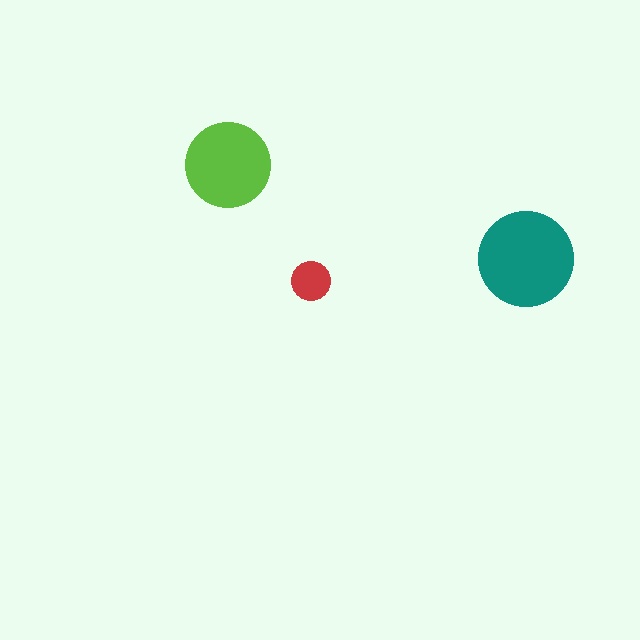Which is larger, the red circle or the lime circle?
The lime one.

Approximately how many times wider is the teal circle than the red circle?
About 2.5 times wider.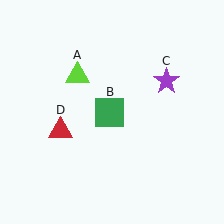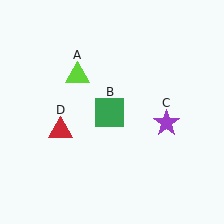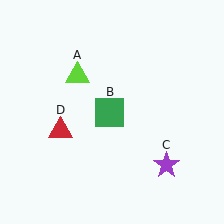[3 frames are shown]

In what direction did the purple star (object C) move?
The purple star (object C) moved down.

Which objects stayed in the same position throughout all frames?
Lime triangle (object A) and green square (object B) and red triangle (object D) remained stationary.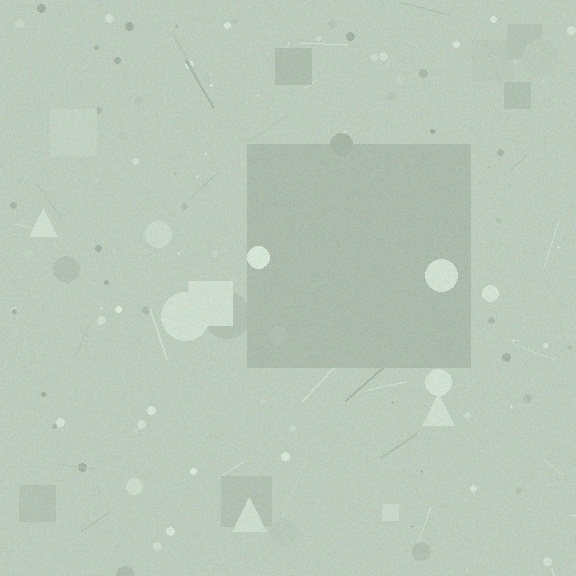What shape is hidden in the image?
A square is hidden in the image.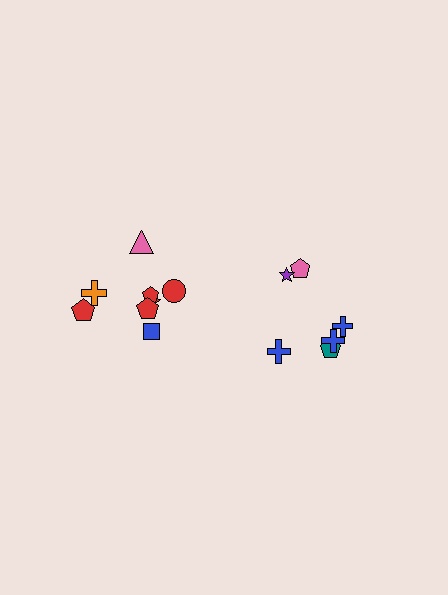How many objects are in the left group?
There are 8 objects.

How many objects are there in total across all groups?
There are 14 objects.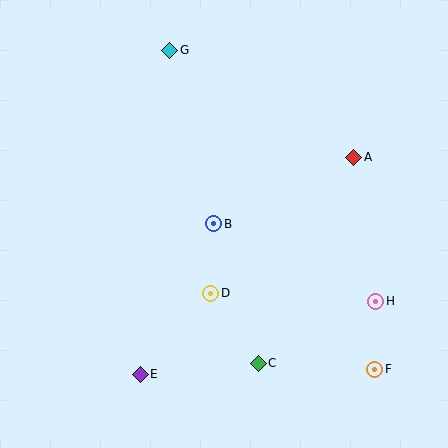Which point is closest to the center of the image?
Point B at (214, 224) is closest to the center.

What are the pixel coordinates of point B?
Point B is at (214, 224).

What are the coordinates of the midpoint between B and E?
The midpoint between B and E is at (177, 299).